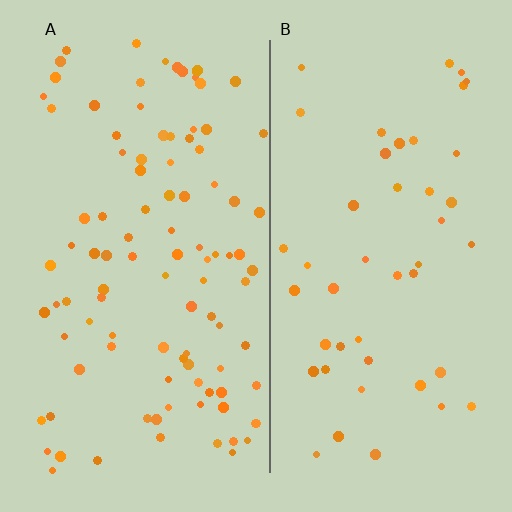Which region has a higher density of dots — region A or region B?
A (the left).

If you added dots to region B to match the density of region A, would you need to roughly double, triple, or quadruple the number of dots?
Approximately double.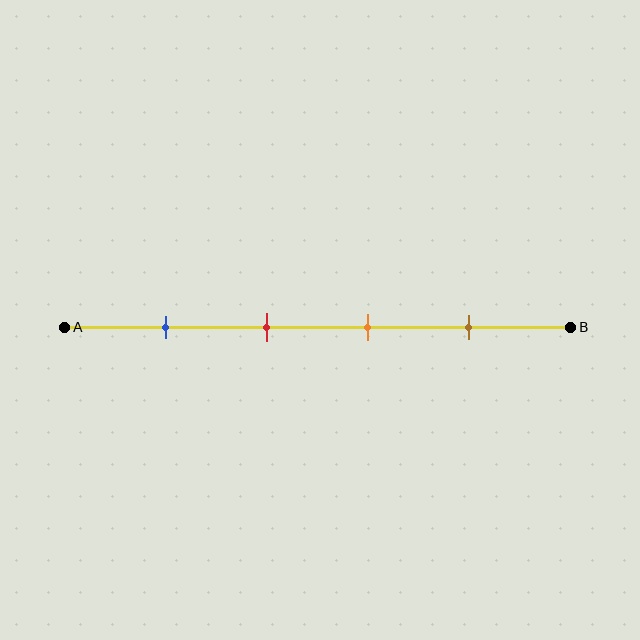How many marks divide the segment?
There are 4 marks dividing the segment.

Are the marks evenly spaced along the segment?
Yes, the marks are approximately evenly spaced.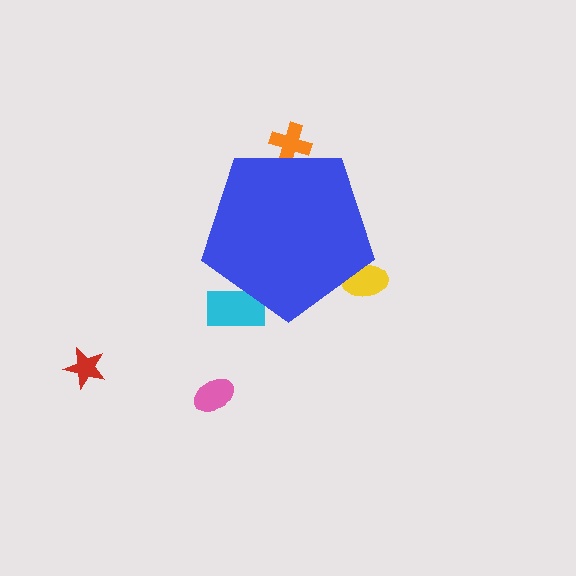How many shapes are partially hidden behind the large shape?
3 shapes are partially hidden.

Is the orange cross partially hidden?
Yes, the orange cross is partially hidden behind the blue pentagon.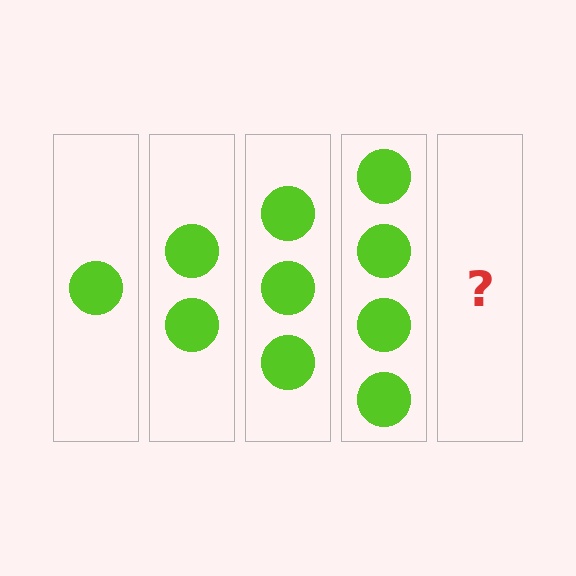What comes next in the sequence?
The next element should be 5 circles.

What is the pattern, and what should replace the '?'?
The pattern is that each step adds one more circle. The '?' should be 5 circles.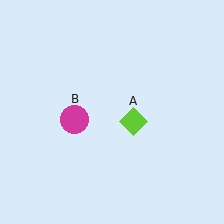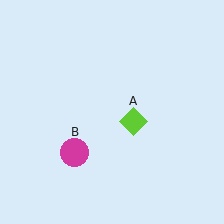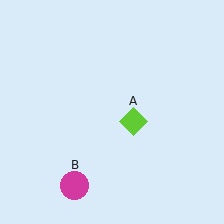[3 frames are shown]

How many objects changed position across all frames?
1 object changed position: magenta circle (object B).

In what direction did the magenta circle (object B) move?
The magenta circle (object B) moved down.